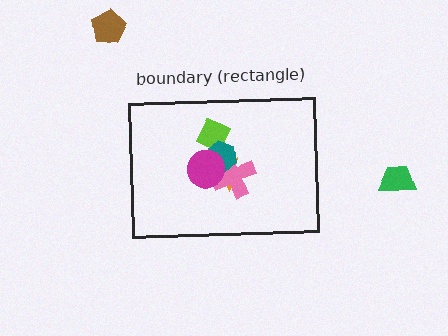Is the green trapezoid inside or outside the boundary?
Outside.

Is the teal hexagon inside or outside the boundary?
Inside.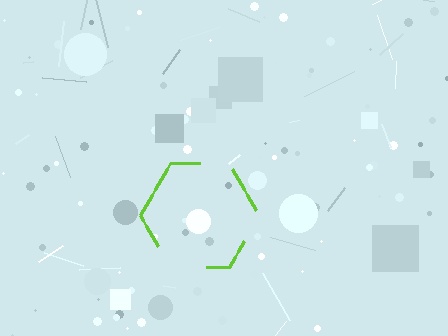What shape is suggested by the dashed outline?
The dashed outline suggests a hexagon.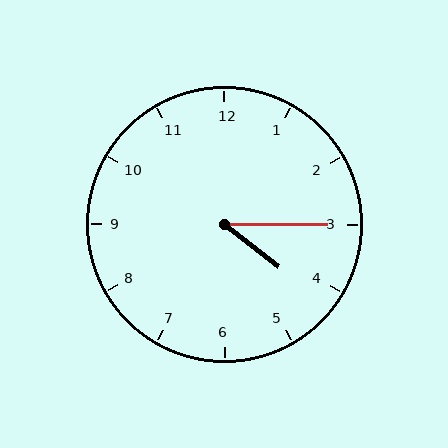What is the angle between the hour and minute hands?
Approximately 38 degrees.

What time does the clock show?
4:15.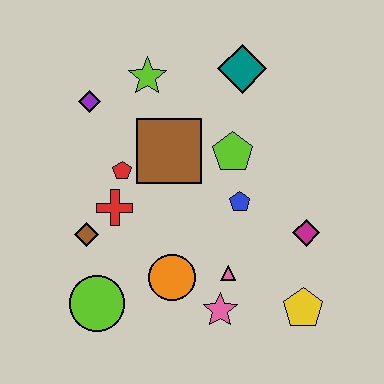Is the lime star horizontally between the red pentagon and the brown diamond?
No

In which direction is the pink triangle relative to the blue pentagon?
The pink triangle is below the blue pentagon.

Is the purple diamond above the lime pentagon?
Yes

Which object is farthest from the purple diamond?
The yellow pentagon is farthest from the purple diamond.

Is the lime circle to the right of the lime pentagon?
No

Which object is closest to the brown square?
The red pentagon is closest to the brown square.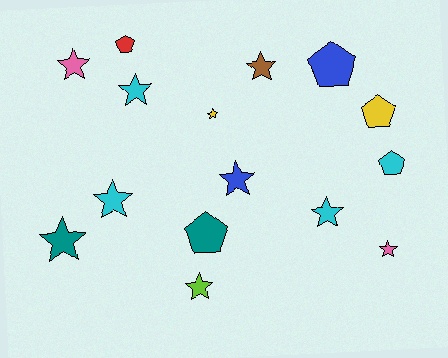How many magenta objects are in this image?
There are no magenta objects.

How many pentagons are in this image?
There are 5 pentagons.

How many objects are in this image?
There are 15 objects.